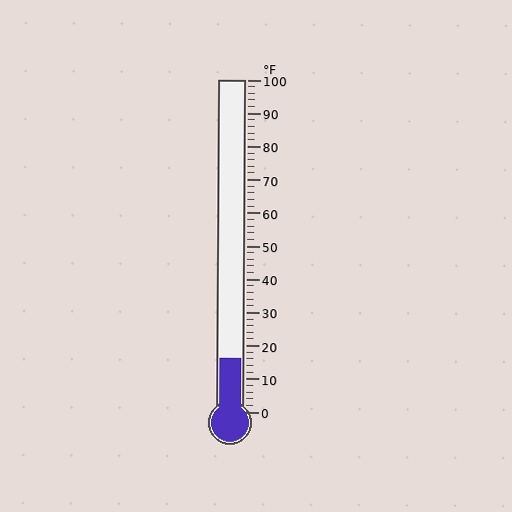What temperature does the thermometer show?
The thermometer shows approximately 16°F.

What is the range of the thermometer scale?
The thermometer scale ranges from 0°F to 100°F.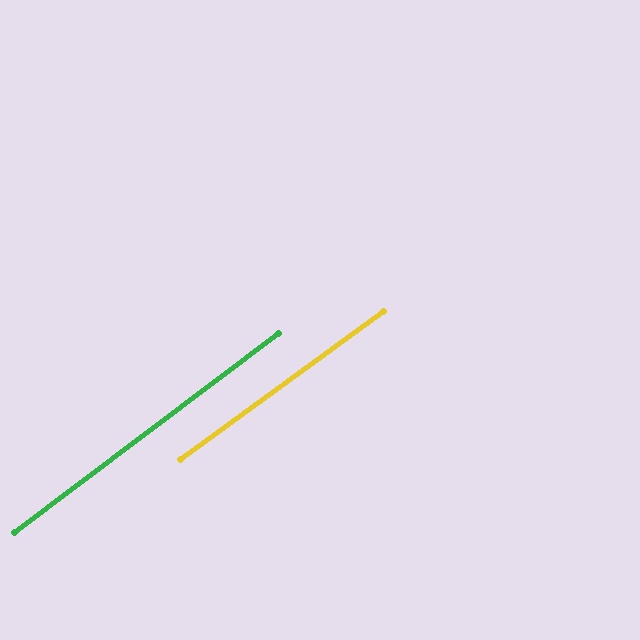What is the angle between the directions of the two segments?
Approximately 1 degree.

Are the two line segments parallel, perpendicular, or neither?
Parallel — their directions differ by only 1.0°.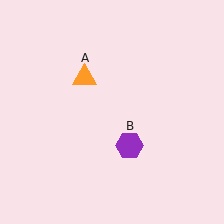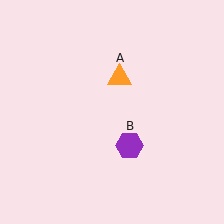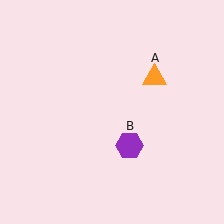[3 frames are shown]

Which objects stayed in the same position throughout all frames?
Purple hexagon (object B) remained stationary.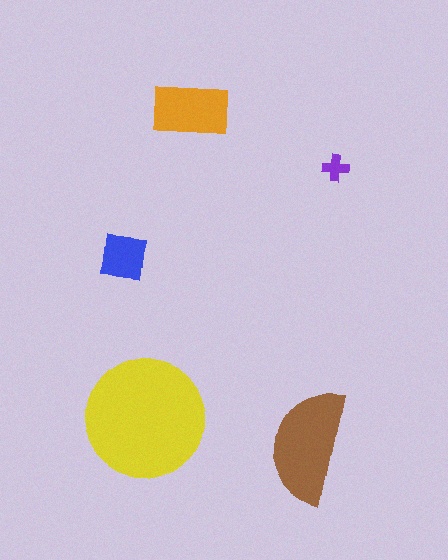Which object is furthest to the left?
The blue square is leftmost.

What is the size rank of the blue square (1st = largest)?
4th.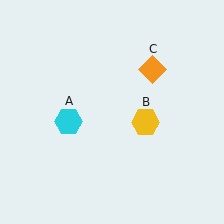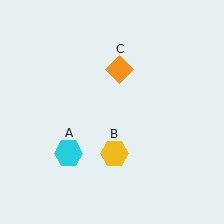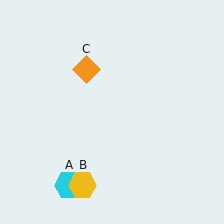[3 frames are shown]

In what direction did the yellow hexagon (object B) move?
The yellow hexagon (object B) moved down and to the left.